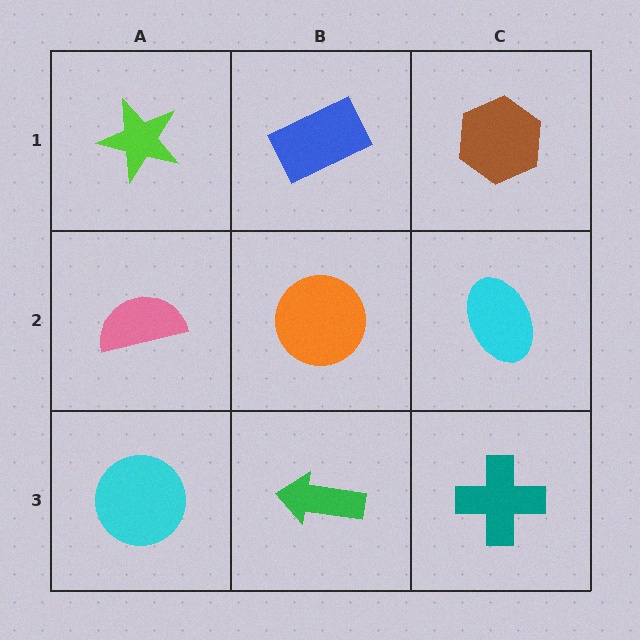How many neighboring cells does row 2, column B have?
4.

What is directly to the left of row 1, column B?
A lime star.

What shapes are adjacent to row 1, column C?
A cyan ellipse (row 2, column C), a blue rectangle (row 1, column B).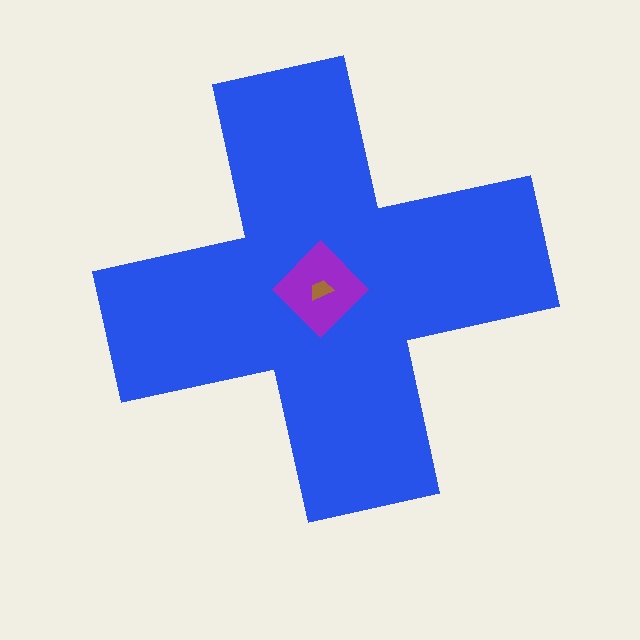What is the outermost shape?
The blue cross.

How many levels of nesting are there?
3.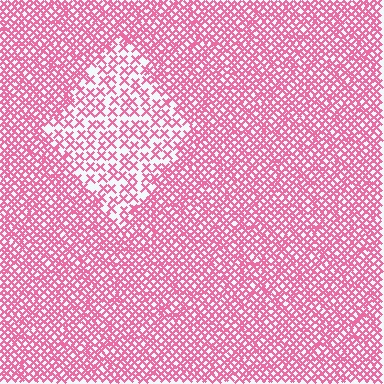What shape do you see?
I see a diamond.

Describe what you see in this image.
The image contains small pink elements arranged at two different densities. A diamond-shaped region is visible where the elements are less densely packed than the surrounding area.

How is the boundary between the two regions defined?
The boundary is defined by a change in element density (approximately 2.1x ratio). All elements are the same color, size, and shape.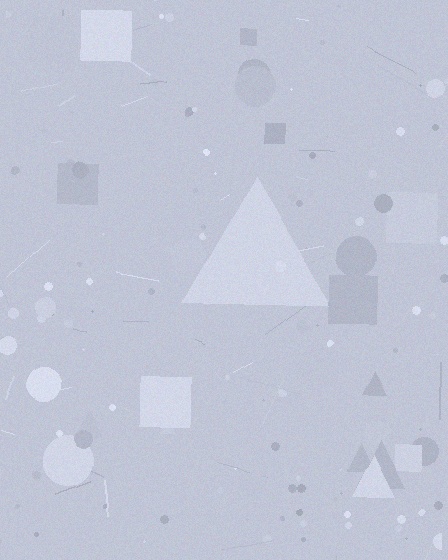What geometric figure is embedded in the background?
A triangle is embedded in the background.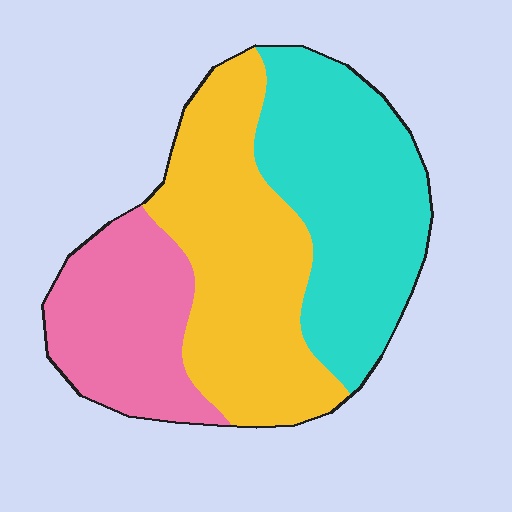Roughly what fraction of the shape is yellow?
Yellow takes up about two fifths (2/5) of the shape.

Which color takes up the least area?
Pink, at roughly 25%.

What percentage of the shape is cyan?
Cyan takes up between a quarter and a half of the shape.